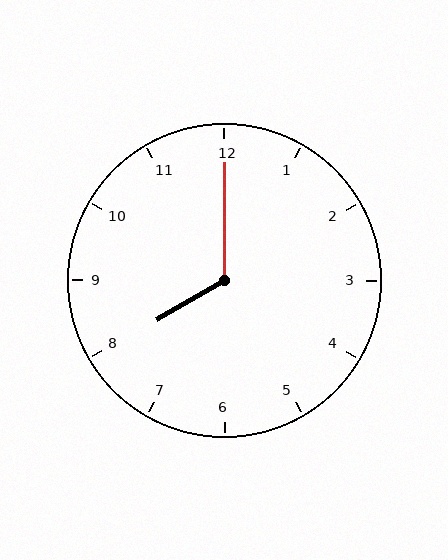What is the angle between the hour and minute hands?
Approximately 120 degrees.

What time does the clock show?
8:00.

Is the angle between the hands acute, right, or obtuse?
It is obtuse.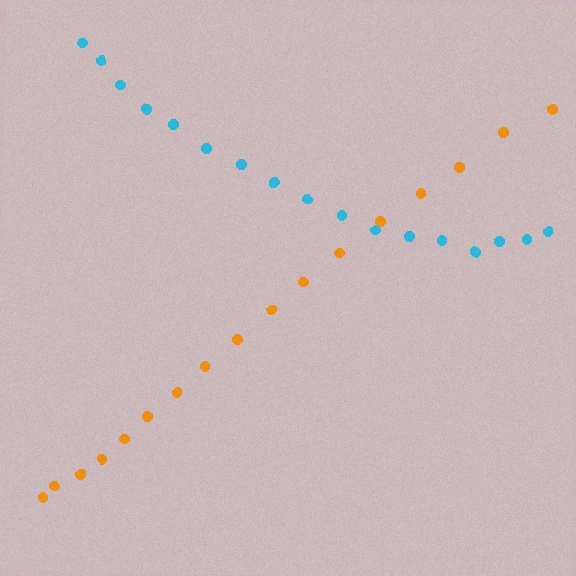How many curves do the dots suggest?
There are 2 distinct paths.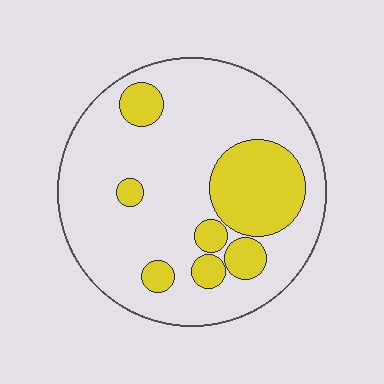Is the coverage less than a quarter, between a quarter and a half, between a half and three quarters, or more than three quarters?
Less than a quarter.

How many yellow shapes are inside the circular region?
7.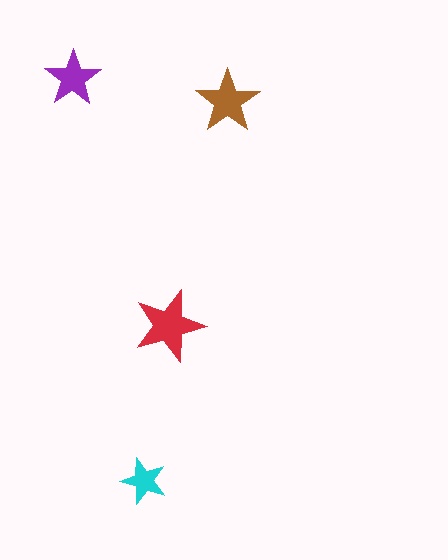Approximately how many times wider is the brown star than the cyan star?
About 1.5 times wider.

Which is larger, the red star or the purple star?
The red one.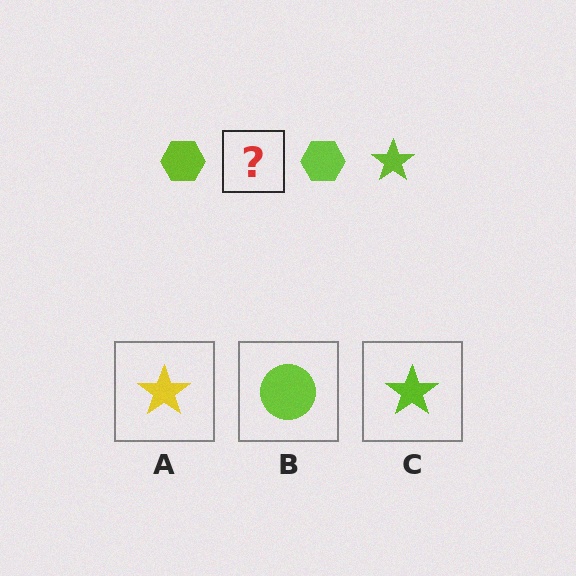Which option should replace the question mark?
Option C.